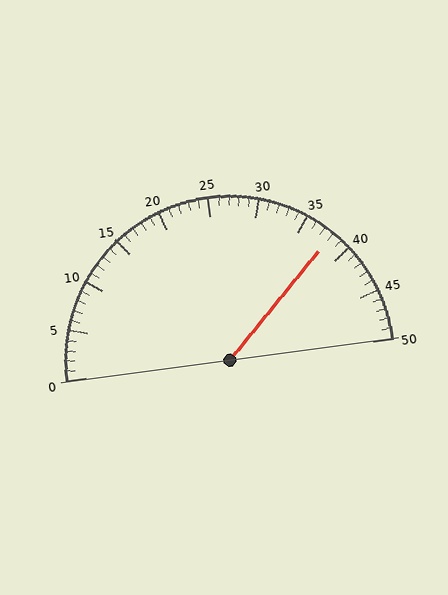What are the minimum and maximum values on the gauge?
The gauge ranges from 0 to 50.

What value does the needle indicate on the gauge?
The needle indicates approximately 38.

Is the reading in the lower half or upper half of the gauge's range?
The reading is in the upper half of the range (0 to 50).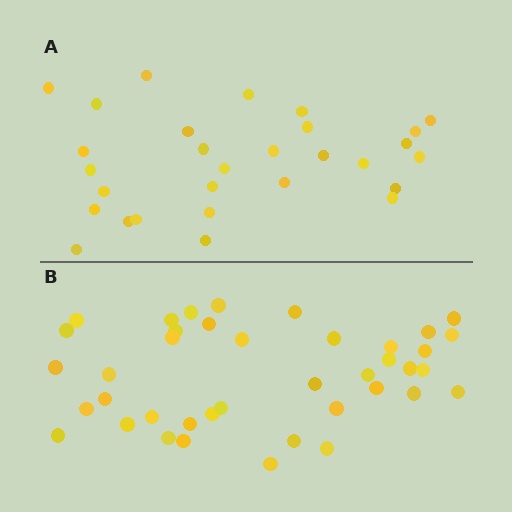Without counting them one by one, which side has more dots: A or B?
Region B (the bottom region) has more dots.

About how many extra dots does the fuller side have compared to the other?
Region B has roughly 12 or so more dots than region A.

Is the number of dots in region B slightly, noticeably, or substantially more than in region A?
Region B has noticeably more, but not dramatically so. The ratio is roughly 1.4 to 1.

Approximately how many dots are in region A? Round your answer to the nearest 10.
About 30 dots. (The exact count is 29, which rounds to 30.)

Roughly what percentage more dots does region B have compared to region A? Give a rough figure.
About 40% more.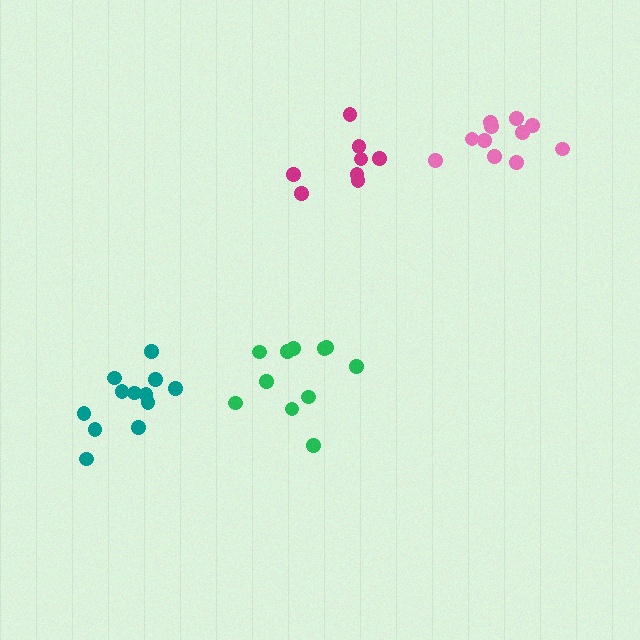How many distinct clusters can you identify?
There are 4 distinct clusters.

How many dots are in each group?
Group 1: 12 dots, Group 2: 8 dots, Group 3: 11 dots, Group 4: 11 dots (42 total).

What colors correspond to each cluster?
The clusters are colored: teal, magenta, pink, green.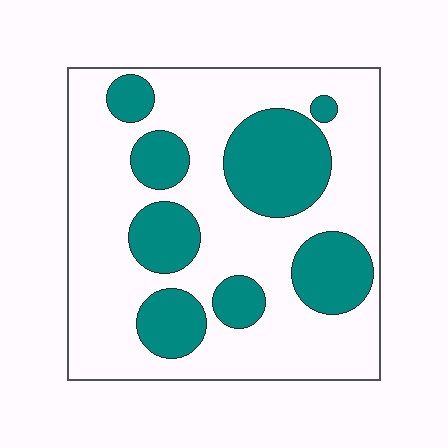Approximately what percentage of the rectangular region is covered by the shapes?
Approximately 30%.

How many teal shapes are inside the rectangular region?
8.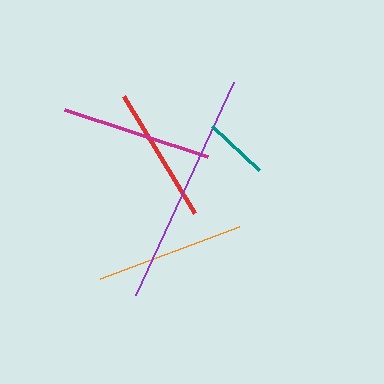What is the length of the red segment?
The red segment is approximately 136 pixels long.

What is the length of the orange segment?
The orange segment is approximately 149 pixels long.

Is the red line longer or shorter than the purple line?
The purple line is longer than the red line.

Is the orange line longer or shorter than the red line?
The orange line is longer than the red line.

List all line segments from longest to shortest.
From longest to shortest: purple, magenta, orange, red, teal.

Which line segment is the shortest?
The teal line is the shortest at approximately 65 pixels.